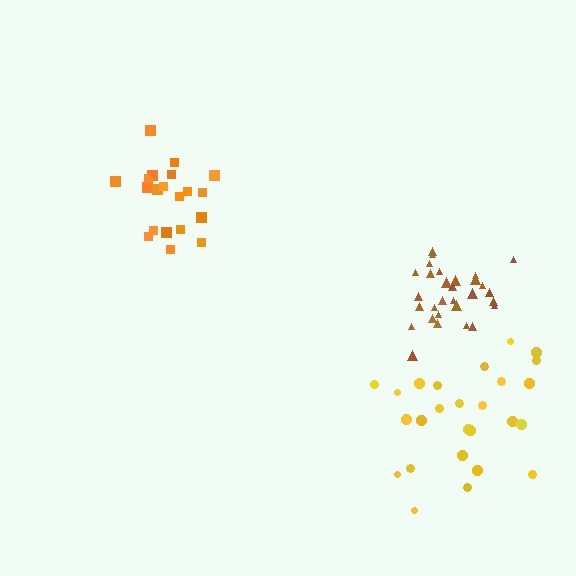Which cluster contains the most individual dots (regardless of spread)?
Brown (30).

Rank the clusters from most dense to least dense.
brown, orange, yellow.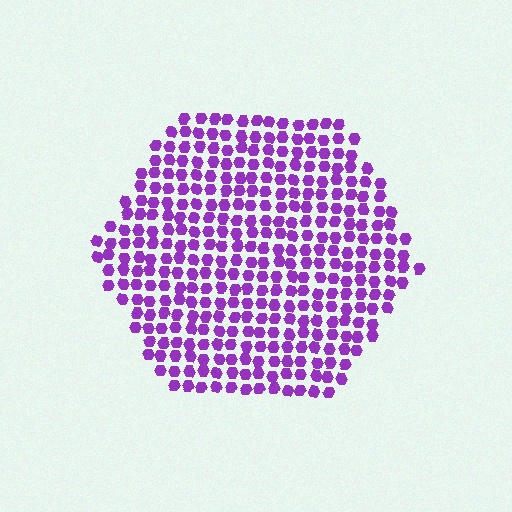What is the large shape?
The large shape is a hexagon.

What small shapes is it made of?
It is made of small hexagons.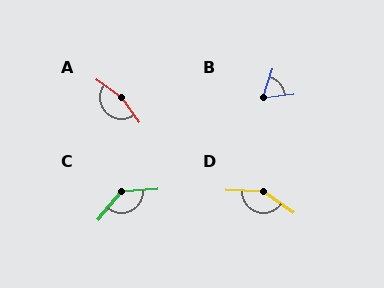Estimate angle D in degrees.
Approximately 147 degrees.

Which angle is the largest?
A, at approximately 161 degrees.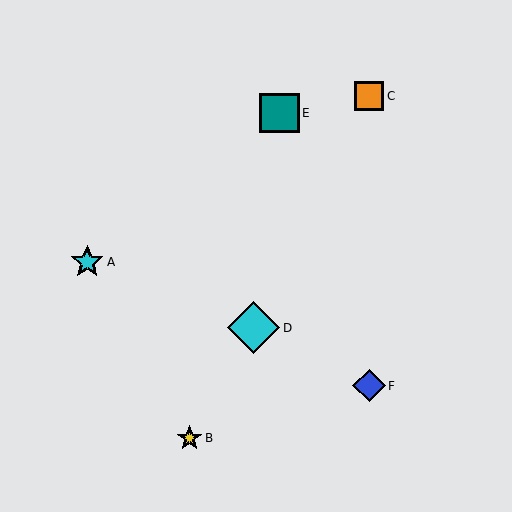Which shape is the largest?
The cyan diamond (labeled D) is the largest.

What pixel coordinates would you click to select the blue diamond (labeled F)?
Click at (369, 386) to select the blue diamond F.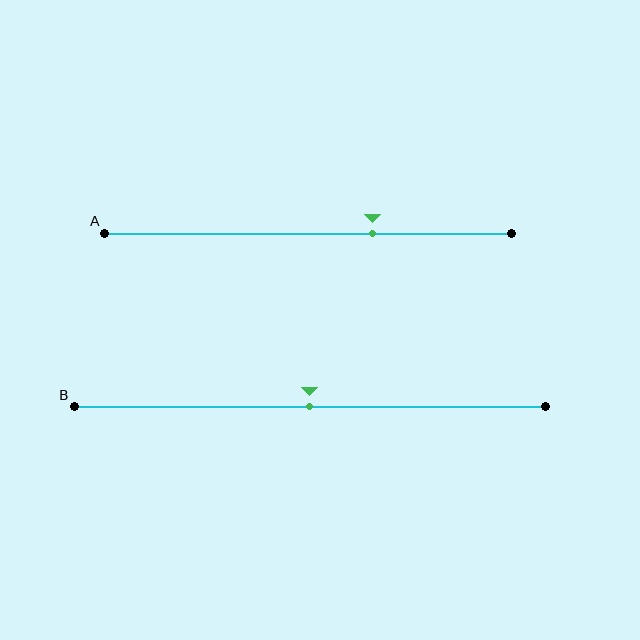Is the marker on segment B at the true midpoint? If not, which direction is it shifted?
Yes, the marker on segment B is at the true midpoint.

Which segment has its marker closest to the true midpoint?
Segment B has its marker closest to the true midpoint.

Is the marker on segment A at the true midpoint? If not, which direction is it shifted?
No, the marker on segment A is shifted to the right by about 16% of the segment length.